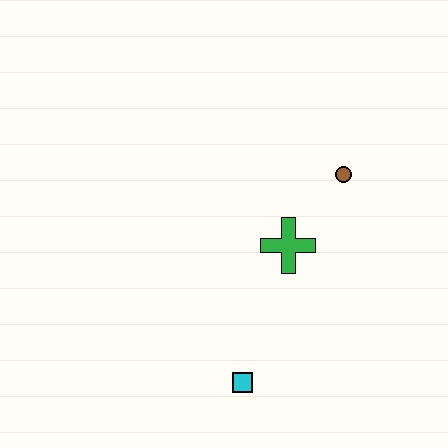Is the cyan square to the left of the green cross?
Yes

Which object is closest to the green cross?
The brown circle is closest to the green cross.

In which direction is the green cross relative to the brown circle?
The green cross is below the brown circle.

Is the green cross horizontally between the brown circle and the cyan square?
Yes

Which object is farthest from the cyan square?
The brown circle is farthest from the cyan square.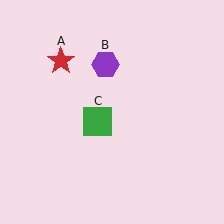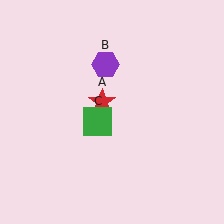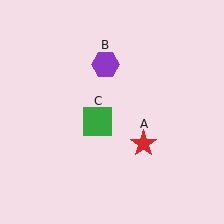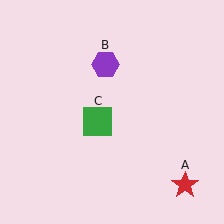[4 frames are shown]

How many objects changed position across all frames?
1 object changed position: red star (object A).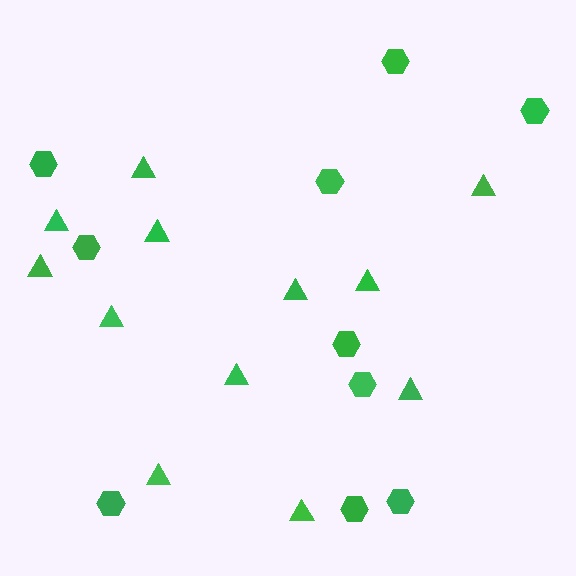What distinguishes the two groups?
There are 2 groups: one group of hexagons (10) and one group of triangles (12).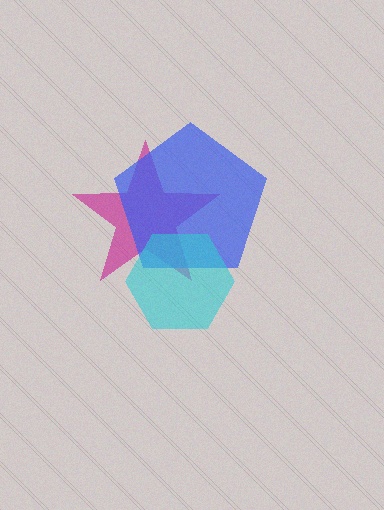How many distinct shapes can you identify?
There are 3 distinct shapes: a magenta star, a blue pentagon, a cyan hexagon.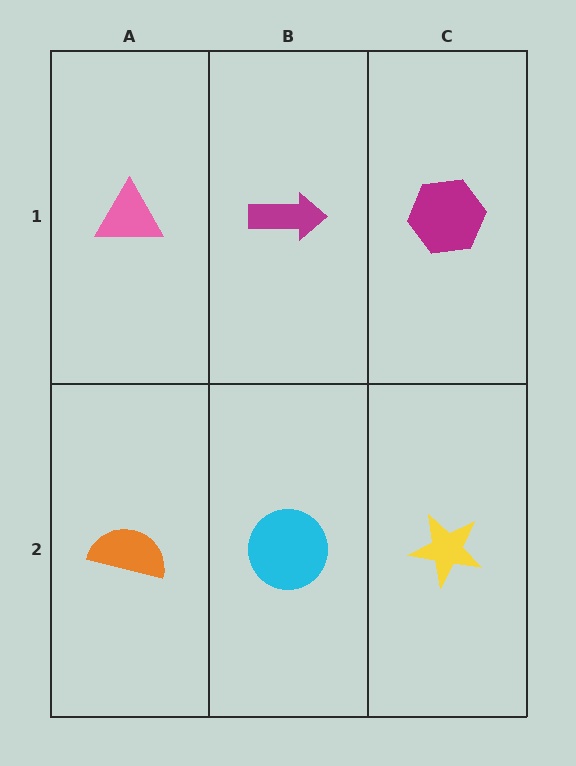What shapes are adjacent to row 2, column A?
A pink triangle (row 1, column A), a cyan circle (row 2, column B).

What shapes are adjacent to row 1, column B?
A cyan circle (row 2, column B), a pink triangle (row 1, column A), a magenta hexagon (row 1, column C).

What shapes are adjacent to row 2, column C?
A magenta hexagon (row 1, column C), a cyan circle (row 2, column B).